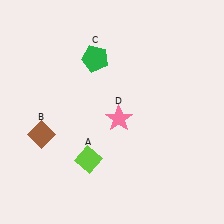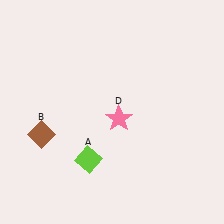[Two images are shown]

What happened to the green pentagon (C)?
The green pentagon (C) was removed in Image 2. It was in the top-left area of Image 1.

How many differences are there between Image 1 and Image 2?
There is 1 difference between the two images.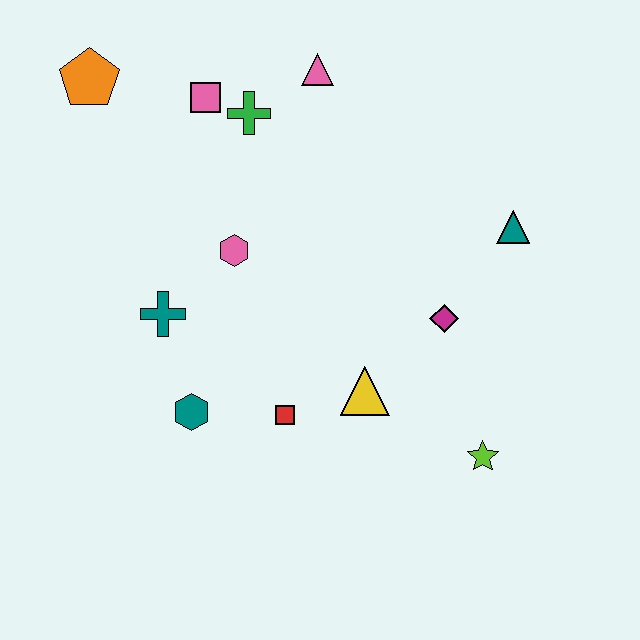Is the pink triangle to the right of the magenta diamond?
No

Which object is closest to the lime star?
The yellow triangle is closest to the lime star.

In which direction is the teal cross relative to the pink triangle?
The teal cross is below the pink triangle.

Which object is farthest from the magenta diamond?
The orange pentagon is farthest from the magenta diamond.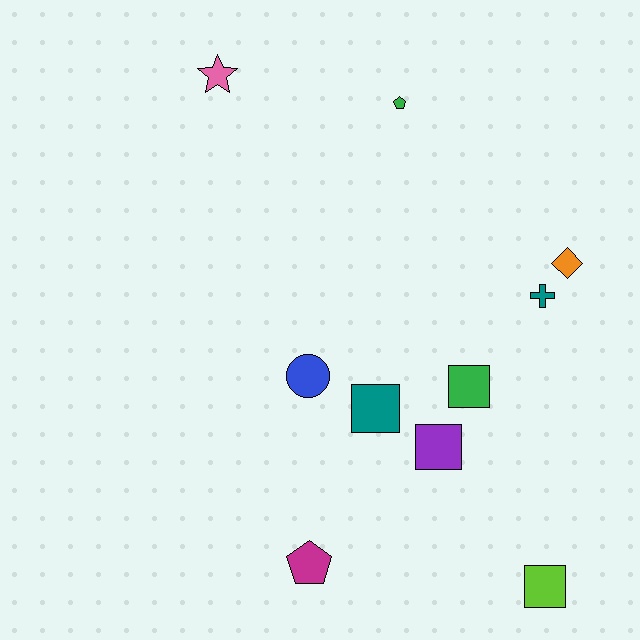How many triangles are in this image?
There are no triangles.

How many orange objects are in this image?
There is 1 orange object.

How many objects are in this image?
There are 10 objects.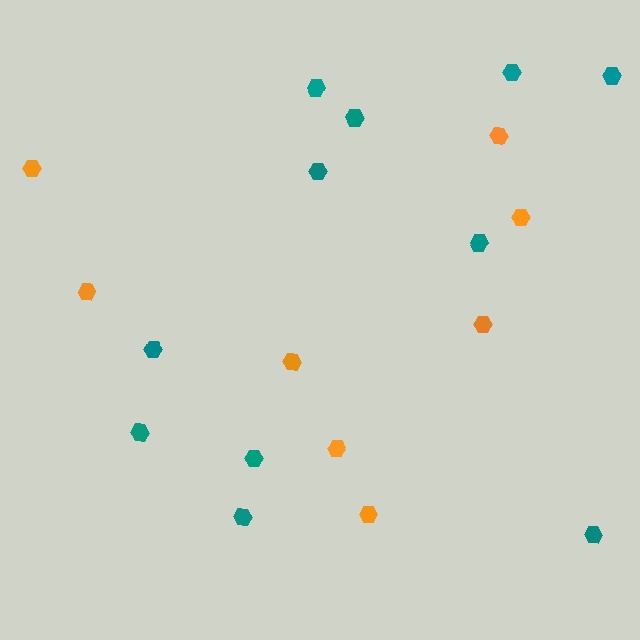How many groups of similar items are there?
There are 2 groups: one group of orange hexagons (8) and one group of teal hexagons (11).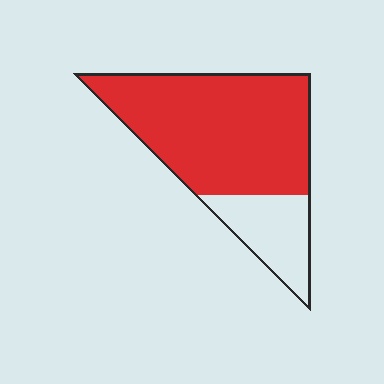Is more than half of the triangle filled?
Yes.